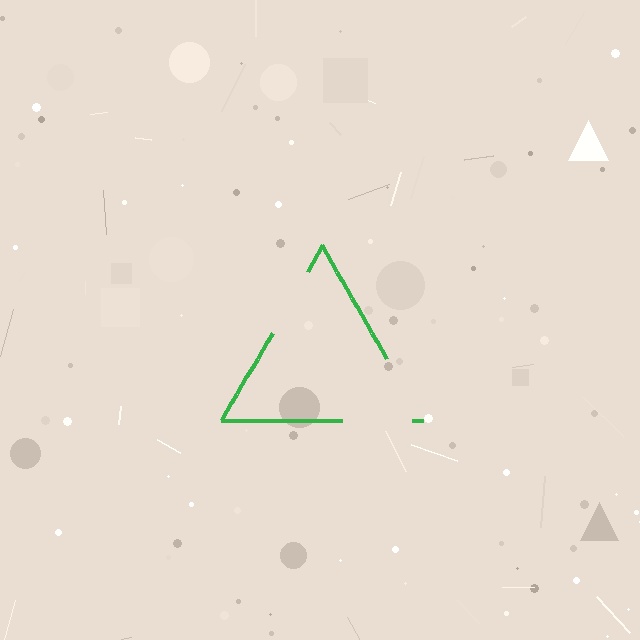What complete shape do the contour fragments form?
The contour fragments form a triangle.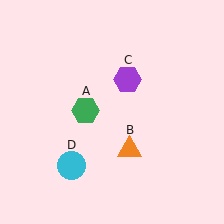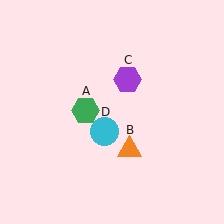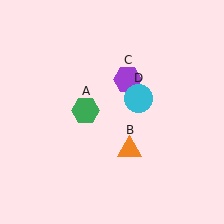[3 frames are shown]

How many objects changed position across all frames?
1 object changed position: cyan circle (object D).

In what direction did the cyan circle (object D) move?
The cyan circle (object D) moved up and to the right.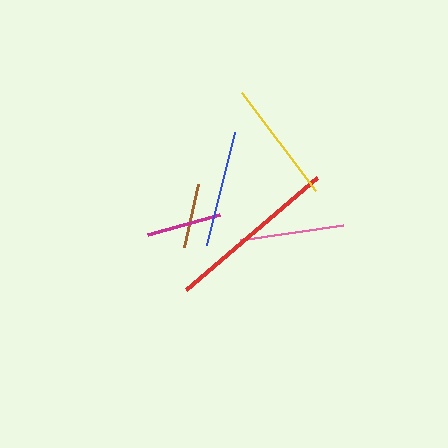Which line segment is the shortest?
The brown line is the shortest at approximately 65 pixels.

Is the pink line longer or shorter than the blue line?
The blue line is longer than the pink line.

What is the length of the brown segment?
The brown segment is approximately 65 pixels long.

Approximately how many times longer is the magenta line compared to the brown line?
The magenta line is approximately 1.2 times the length of the brown line.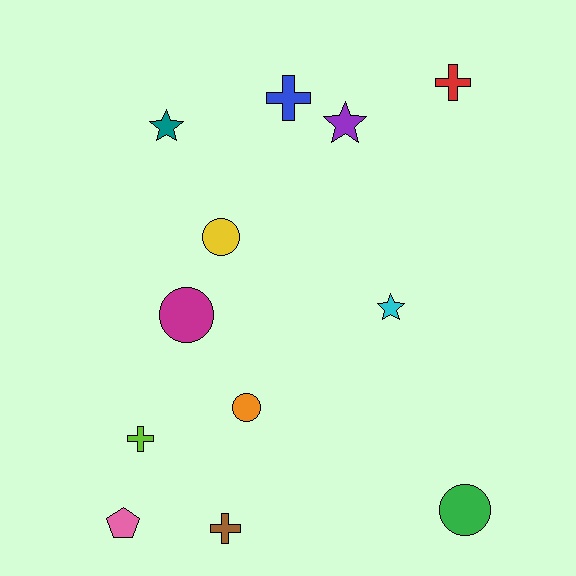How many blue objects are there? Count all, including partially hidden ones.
There is 1 blue object.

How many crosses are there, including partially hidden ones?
There are 4 crosses.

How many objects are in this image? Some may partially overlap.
There are 12 objects.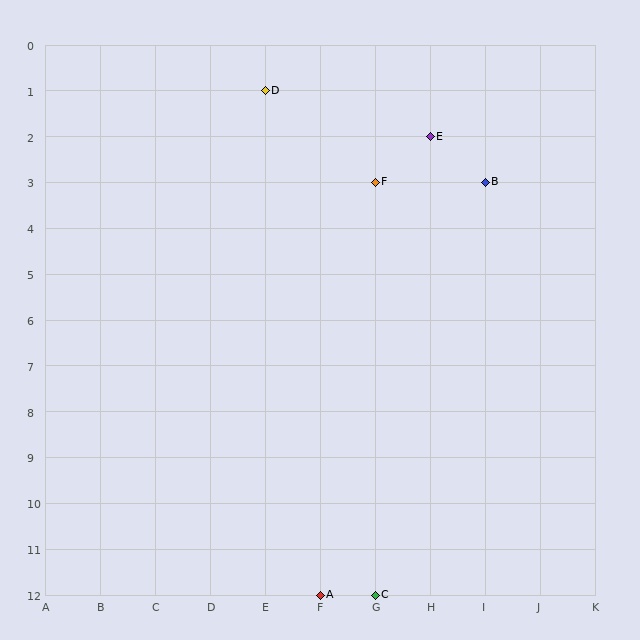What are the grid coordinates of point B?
Point B is at grid coordinates (I, 3).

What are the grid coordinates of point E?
Point E is at grid coordinates (H, 2).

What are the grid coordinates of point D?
Point D is at grid coordinates (E, 1).